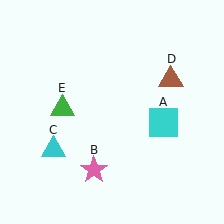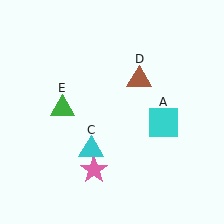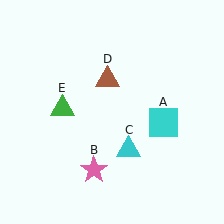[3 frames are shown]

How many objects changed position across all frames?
2 objects changed position: cyan triangle (object C), brown triangle (object D).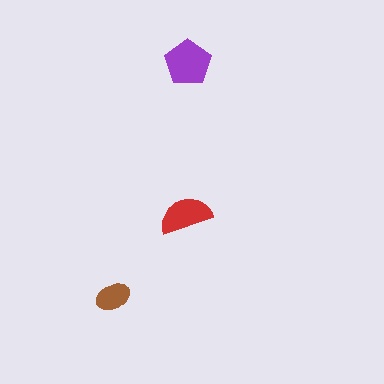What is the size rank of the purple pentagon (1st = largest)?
1st.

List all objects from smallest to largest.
The brown ellipse, the red semicircle, the purple pentagon.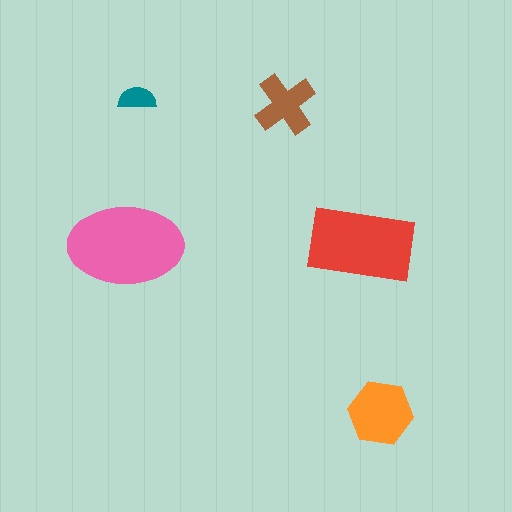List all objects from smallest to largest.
The teal semicircle, the brown cross, the orange hexagon, the red rectangle, the pink ellipse.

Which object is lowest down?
The orange hexagon is bottommost.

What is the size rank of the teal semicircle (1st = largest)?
5th.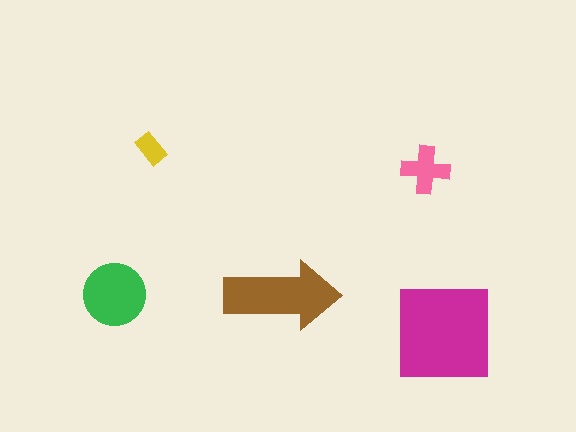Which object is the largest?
The magenta square.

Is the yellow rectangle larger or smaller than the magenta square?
Smaller.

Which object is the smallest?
The yellow rectangle.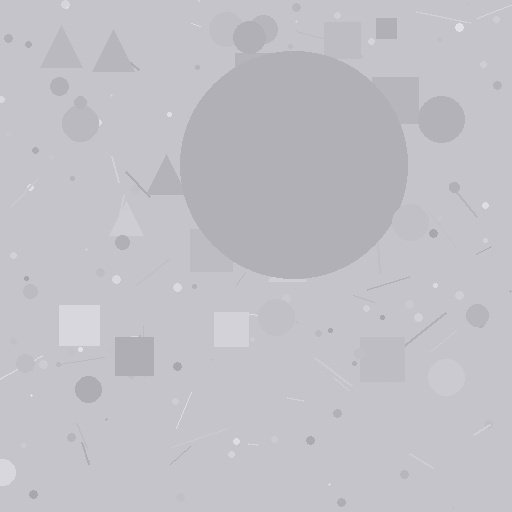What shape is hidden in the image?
A circle is hidden in the image.